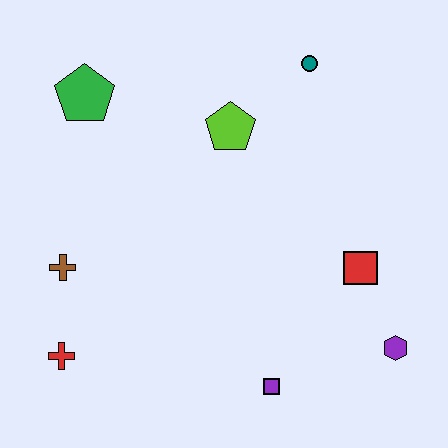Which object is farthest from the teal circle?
The red cross is farthest from the teal circle.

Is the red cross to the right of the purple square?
No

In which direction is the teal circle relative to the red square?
The teal circle is above the red square.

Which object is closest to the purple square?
The purple hexagon is closest to the purple square.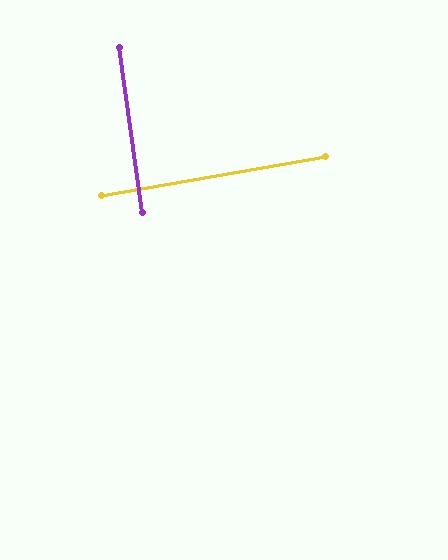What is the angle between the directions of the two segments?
Approximately 88 degrees.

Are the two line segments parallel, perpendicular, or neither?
Perpendicular — they meet at approximately 88°.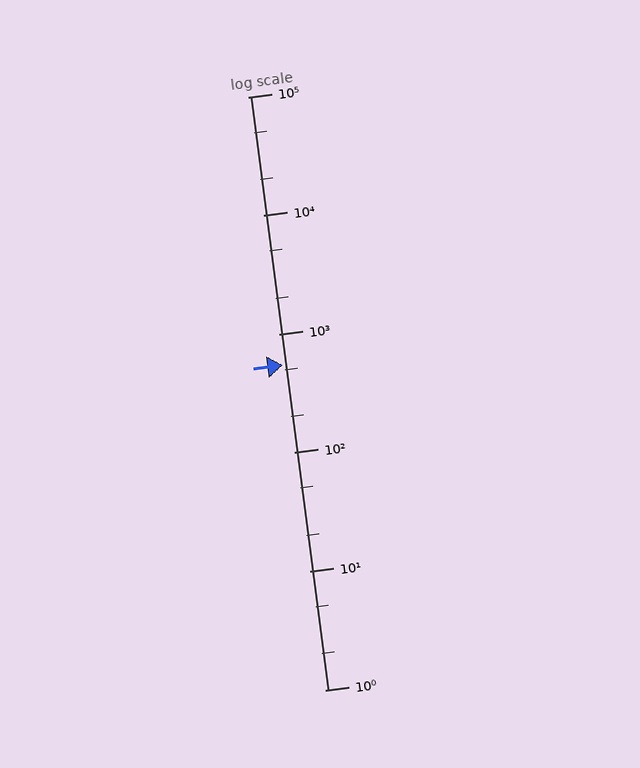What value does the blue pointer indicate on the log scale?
The pointer indicates approximately 550.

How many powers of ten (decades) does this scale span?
The scale spans 5 decades, from 1 to 100000.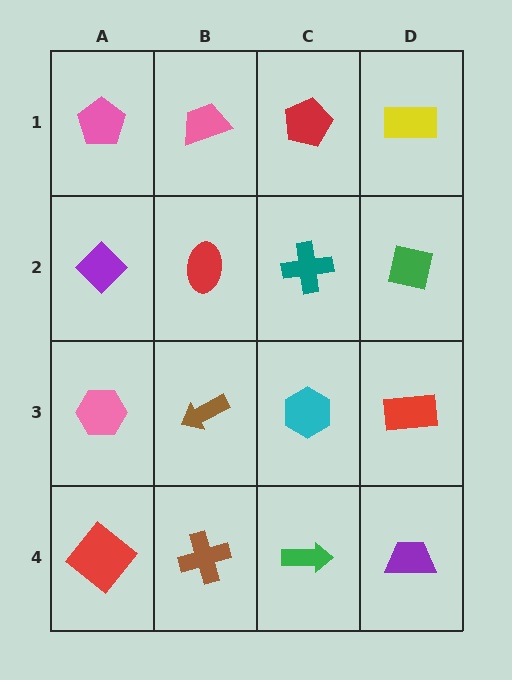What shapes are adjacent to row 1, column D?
A green square (row 2, column D), a red pentagon (row 1, column C).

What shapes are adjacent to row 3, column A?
A purple diamond (row 2, column A), a red diamond (row 4, column A), a brown arrow (row 3, column B).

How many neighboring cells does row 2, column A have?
3.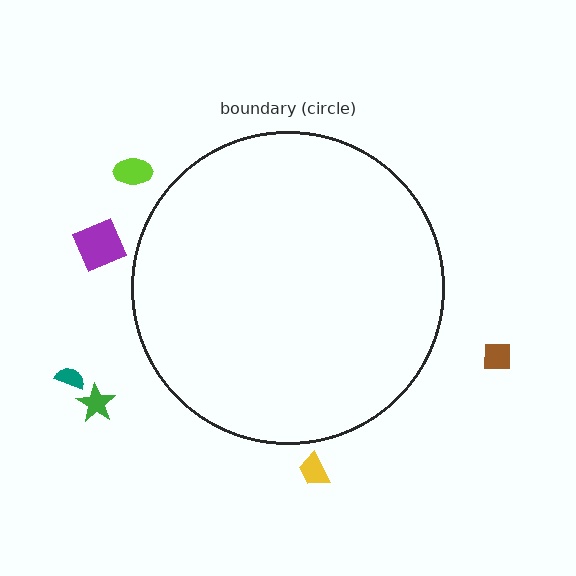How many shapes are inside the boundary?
0 inside, 6 outside.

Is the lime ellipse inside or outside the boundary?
Outside.